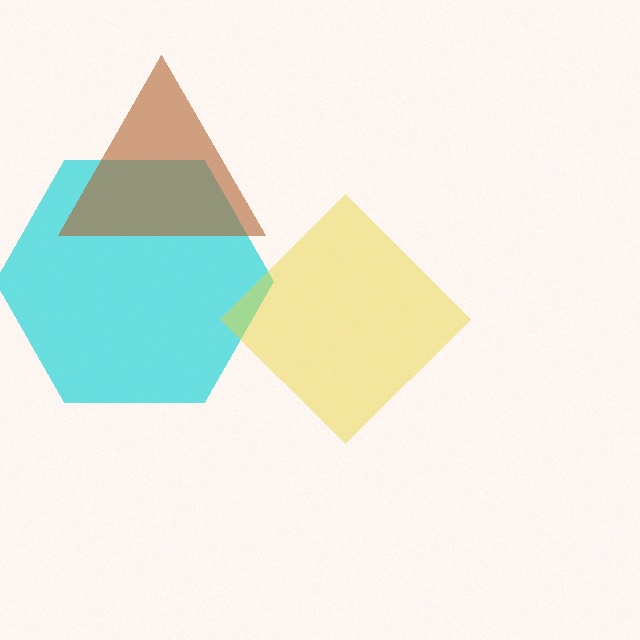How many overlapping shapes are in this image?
There are 3 overlapping shapes in the image.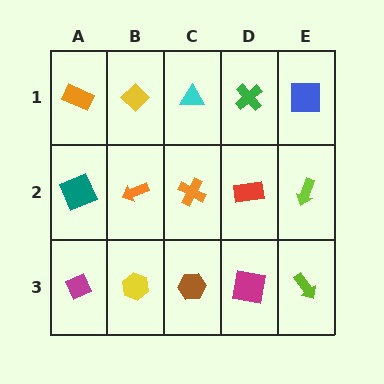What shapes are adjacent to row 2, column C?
A cyan triangle (row 1, column C), a brown hexagon (row 3, column C), an orange arrow (row 2, column B), a red rectangle (row 2, column D).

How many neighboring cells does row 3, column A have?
2.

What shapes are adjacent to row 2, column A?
An orange rectangle (row 1, column A), a magenta diamond (row 3, column A), an orange arrow (row 2, column B).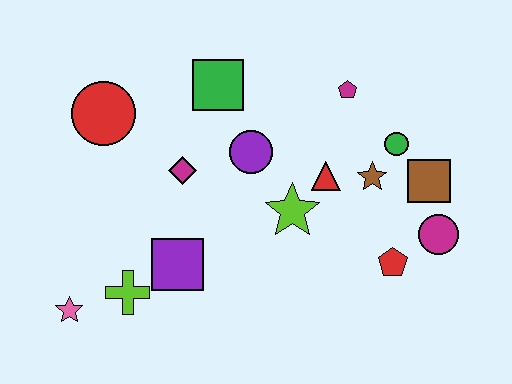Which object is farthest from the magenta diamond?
The magenta circle is farthest from the magenta diamond.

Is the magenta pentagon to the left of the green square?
No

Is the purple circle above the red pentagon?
Yes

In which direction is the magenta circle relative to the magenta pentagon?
The magenta circle is below the magenta pentagon.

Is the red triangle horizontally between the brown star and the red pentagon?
No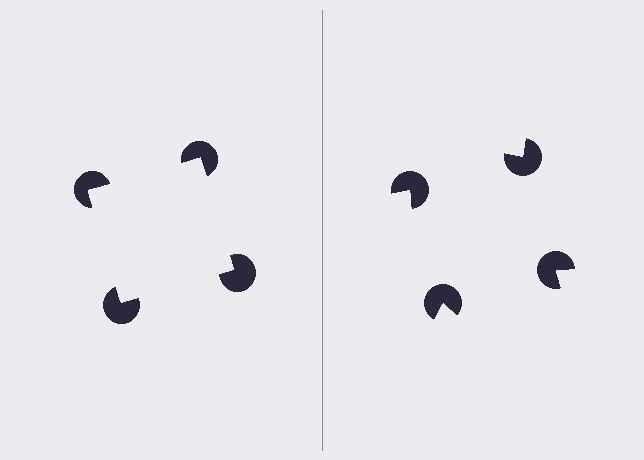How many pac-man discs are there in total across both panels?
8 — 4 on each side.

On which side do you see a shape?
An illusory square appears on the left side. On the right side the wedge cuts are rotated, so no coherent shape forms.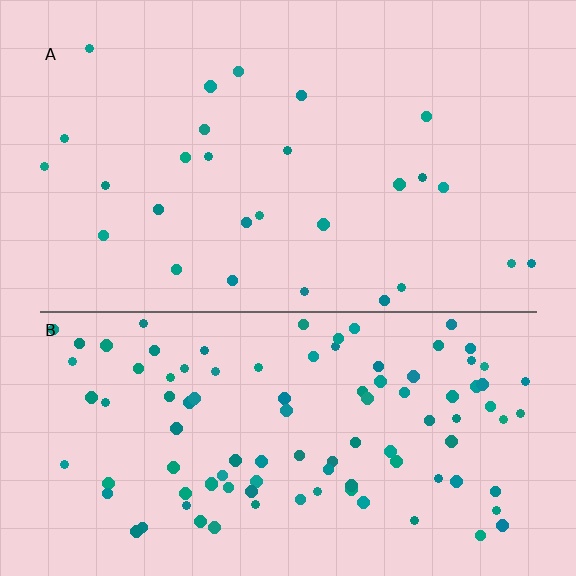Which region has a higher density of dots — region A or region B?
B (the bottom).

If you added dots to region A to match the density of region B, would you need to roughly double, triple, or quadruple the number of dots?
Approximately quadruple.